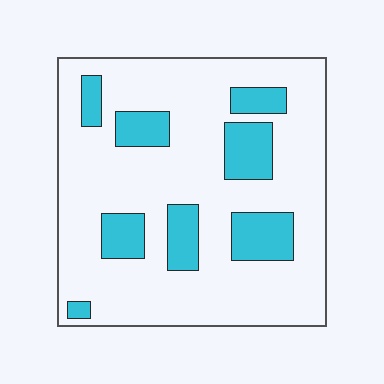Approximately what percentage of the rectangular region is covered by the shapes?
Approximately 20%.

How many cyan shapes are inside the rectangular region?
8.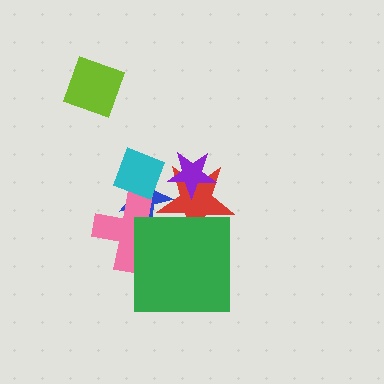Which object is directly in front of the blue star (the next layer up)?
The red star is directly in front of the blue star.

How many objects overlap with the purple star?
1 object overlaps with the purple star.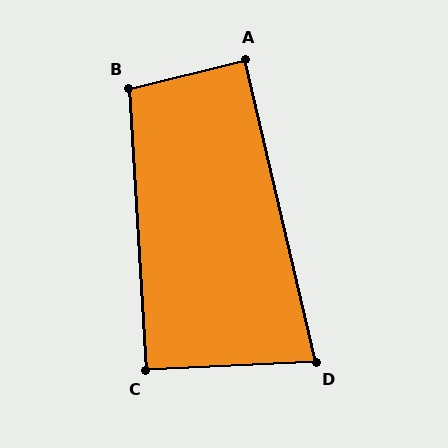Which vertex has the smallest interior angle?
D, at approximately 80 degrees.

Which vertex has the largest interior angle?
B, at approximately 100 degrees.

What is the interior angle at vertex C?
Approximately 91 degrees (approximately right).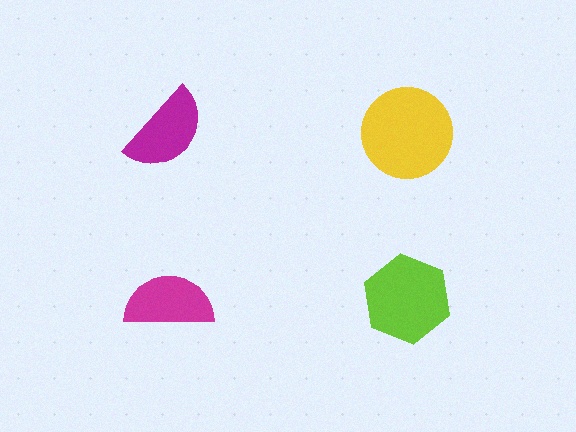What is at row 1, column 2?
A yellow circle.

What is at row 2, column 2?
A lime hexagon.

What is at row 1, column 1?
A magenta semicircle.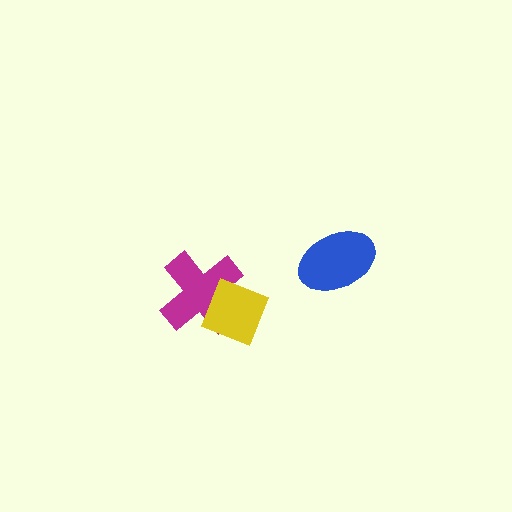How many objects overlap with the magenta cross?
1 object overlaps with the magenta cross.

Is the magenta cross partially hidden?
Yes, it is partially covered by another shape.